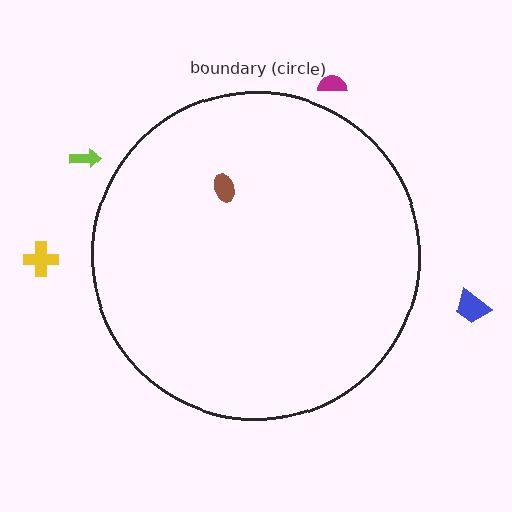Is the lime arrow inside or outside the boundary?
Outside.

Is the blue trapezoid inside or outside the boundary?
Outside.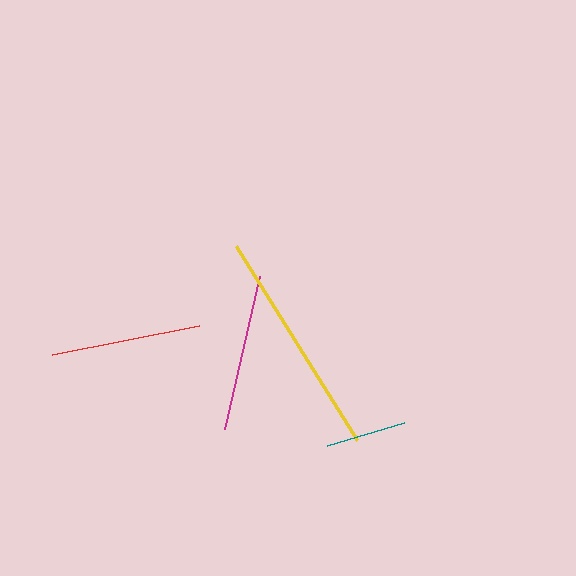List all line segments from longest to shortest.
From longest to shortest: yellow, magenta, red, teal.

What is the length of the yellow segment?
The yellow segment is approximately 228 pixels long.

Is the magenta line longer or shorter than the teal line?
The magenta line is longer than the teal line.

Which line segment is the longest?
The yellow line is the longest at approximately 228 pixels.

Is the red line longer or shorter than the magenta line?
The magenta line is longer than the red line.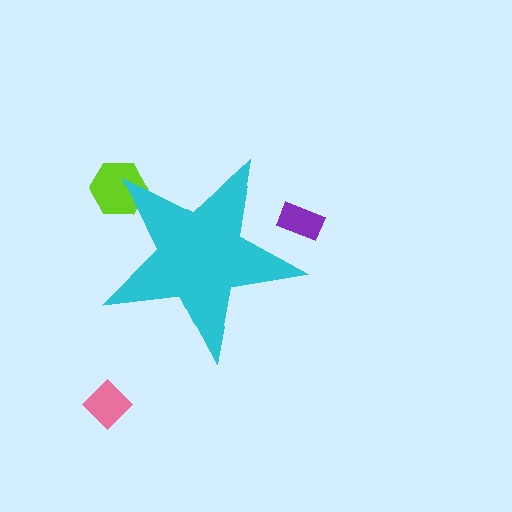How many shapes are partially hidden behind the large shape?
2 shapes are partially hidden.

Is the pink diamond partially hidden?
No, the pink diamond is fully visible.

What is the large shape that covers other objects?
A cyan star.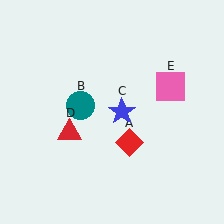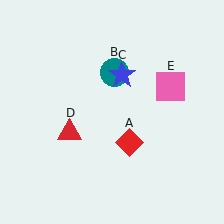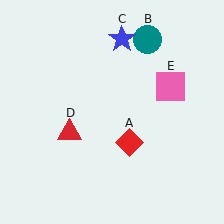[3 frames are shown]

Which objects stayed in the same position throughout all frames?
Red diamond (object A) and red triangle (object D) and pink square (object E) remained stationary.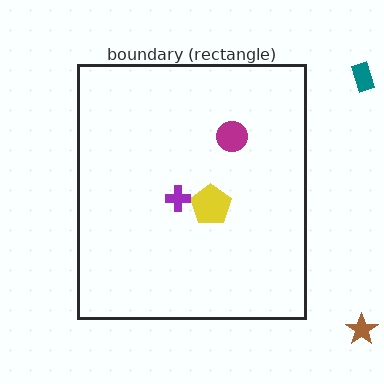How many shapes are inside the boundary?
3 inside, 2 outside.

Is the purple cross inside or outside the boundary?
Inside.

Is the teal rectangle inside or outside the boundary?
Outside.